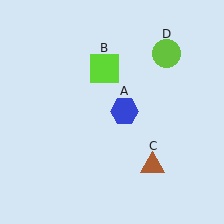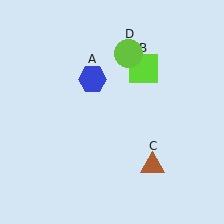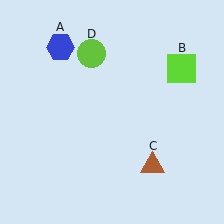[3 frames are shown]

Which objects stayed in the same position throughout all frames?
Brown triangle (object C) remained stationary.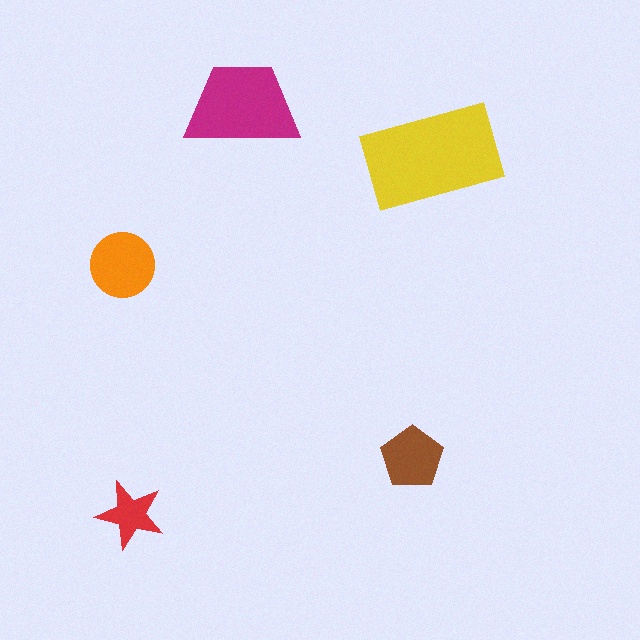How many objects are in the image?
There are 5 objects in the image.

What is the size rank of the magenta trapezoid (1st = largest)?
2nd.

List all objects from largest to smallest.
The yellow rectangle, the magenta trapezoid, the orange circle, the brown pentagon, the red star.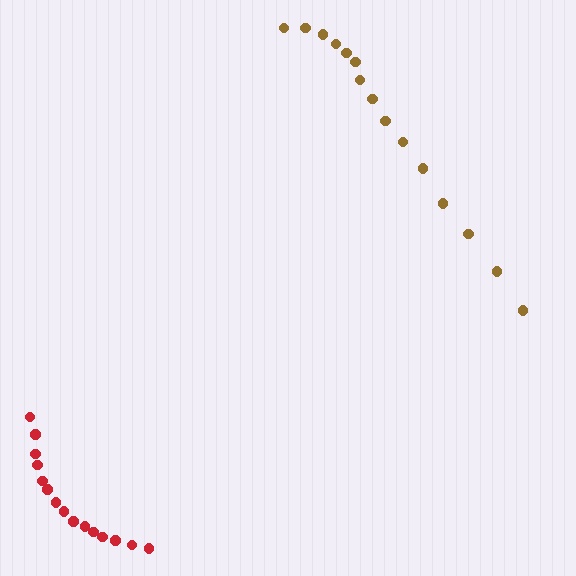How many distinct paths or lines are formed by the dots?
There are 2 distinct paths.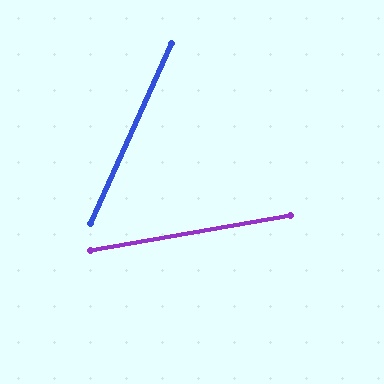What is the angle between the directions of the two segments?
Approximately 56 degrees.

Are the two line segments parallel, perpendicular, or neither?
Neither parallel nor perpendicular — they differ by about 56°.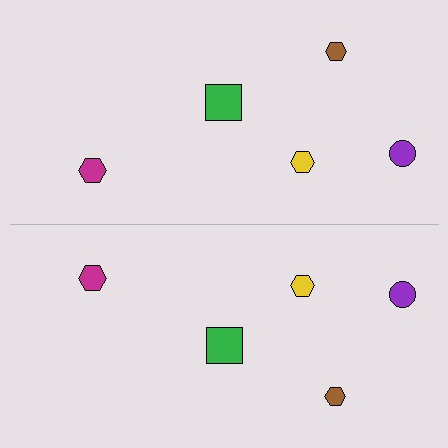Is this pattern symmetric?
Yes, this pattern has bilateral (reflection) symmetry.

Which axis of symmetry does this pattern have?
The pattern has a horizontal axis of symmetry running through the center of the image.